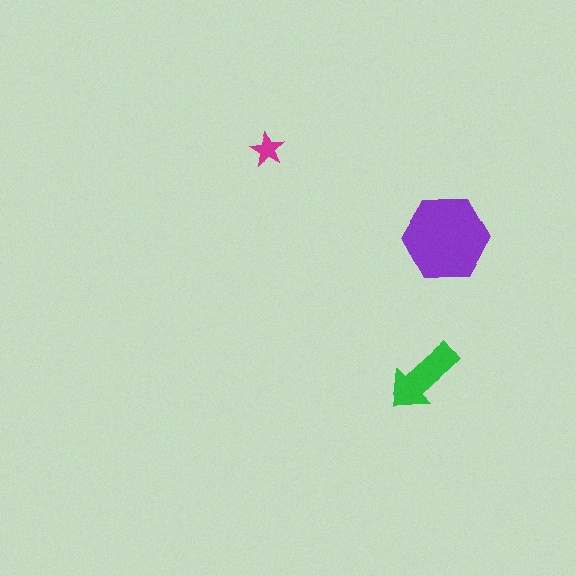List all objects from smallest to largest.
The magenta star, the green arrow, the purple hexagon.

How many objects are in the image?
There are 3 objects in the image.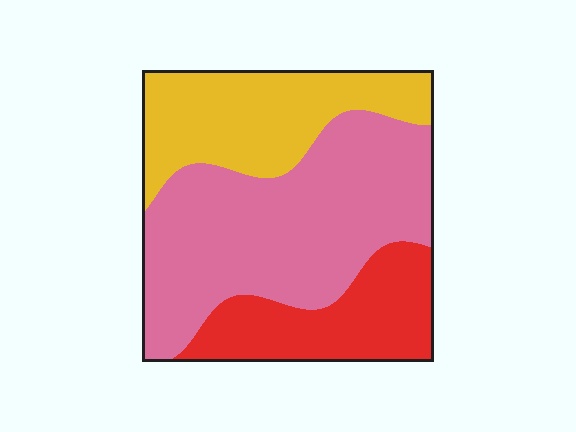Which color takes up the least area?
Red, at roughly 20%.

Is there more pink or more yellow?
Pink.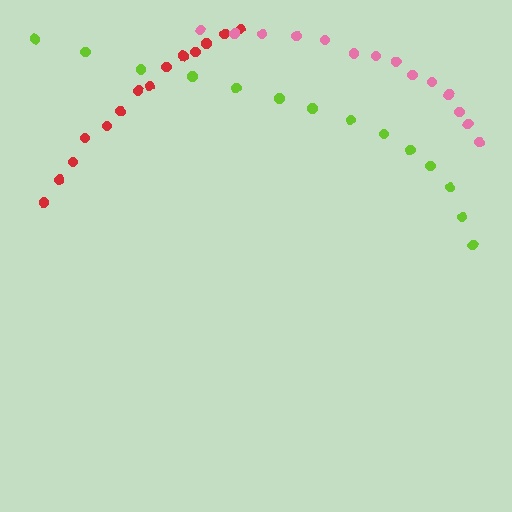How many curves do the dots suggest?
There are 3 distinct paths.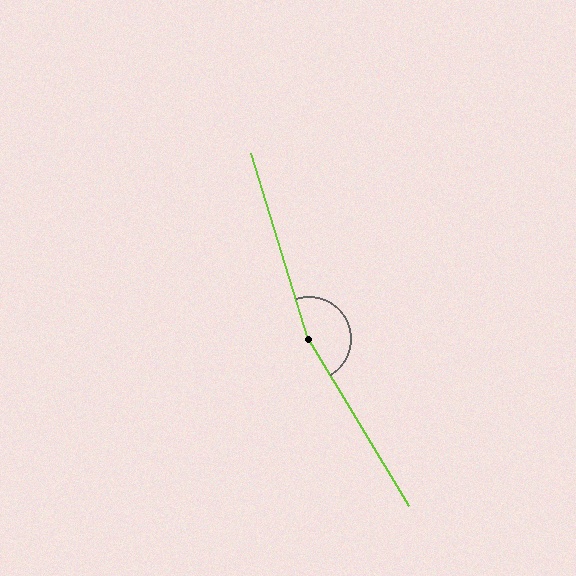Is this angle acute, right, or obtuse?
It is obtuse.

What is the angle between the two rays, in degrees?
Approximately 166 degrees.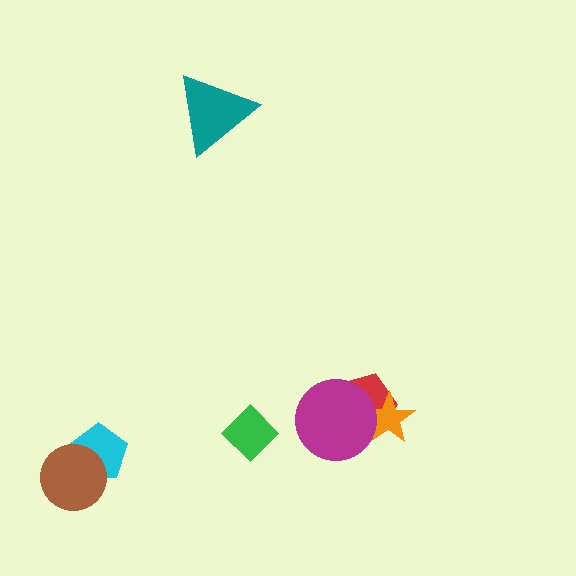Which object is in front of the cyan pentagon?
The brown circle is in front of the cyan pentagon.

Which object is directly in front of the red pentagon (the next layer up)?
The orange star is directly in front of the red pentagon.